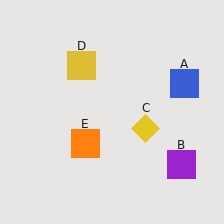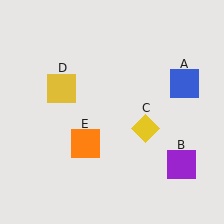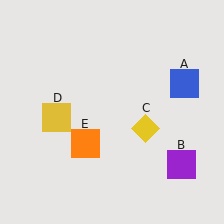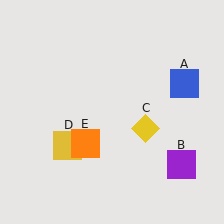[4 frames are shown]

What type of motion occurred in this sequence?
The yellow square (object D) rotated counterclockwise around the center of the scene.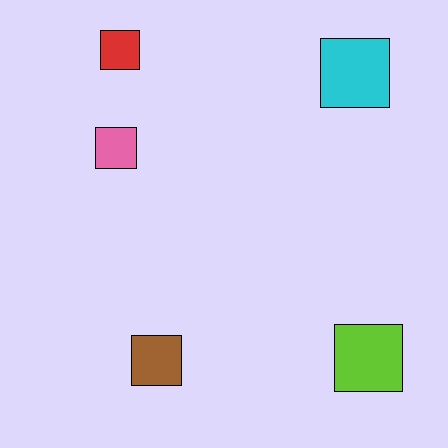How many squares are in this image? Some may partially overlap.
There are 5 squares.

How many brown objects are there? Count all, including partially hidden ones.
There is 1 brown object.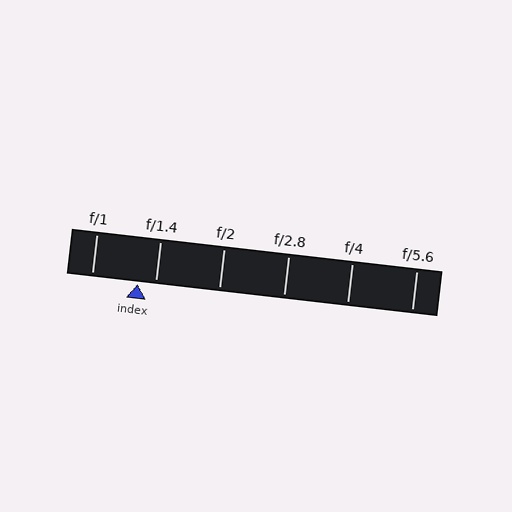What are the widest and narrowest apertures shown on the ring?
The widest aperture shown is f/1 and the narrowest is f/5.6.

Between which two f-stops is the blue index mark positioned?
The index mark is between f/1 and f/1.4.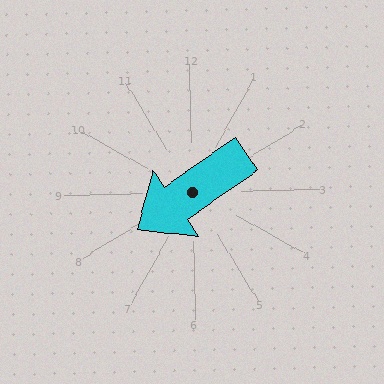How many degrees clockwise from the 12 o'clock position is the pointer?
Approximately 236 degrees.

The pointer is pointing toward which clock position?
Roughly 8 o'clock.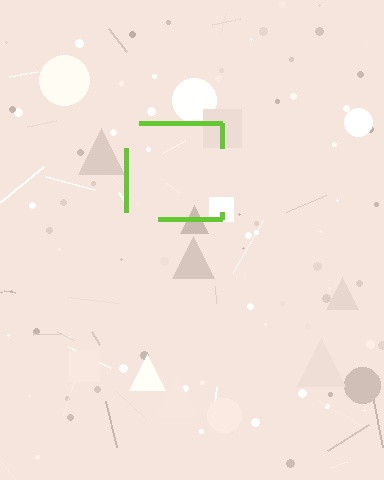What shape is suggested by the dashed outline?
The dashed outline suggests a square.